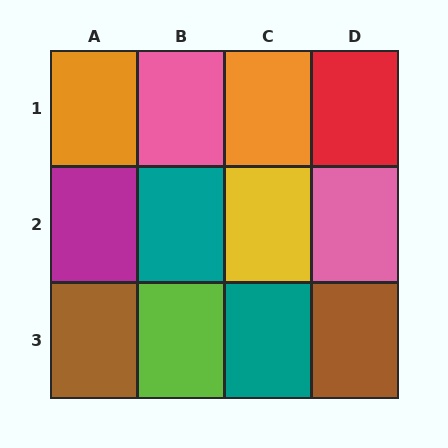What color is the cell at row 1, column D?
Red.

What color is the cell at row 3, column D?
Brown.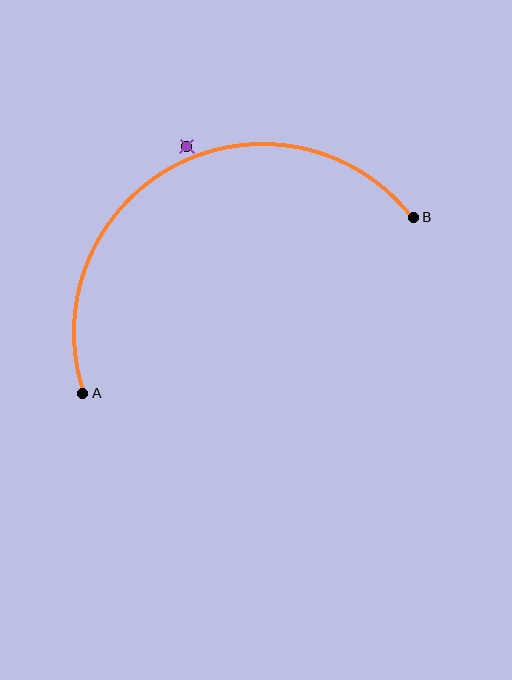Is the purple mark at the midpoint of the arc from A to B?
No — the purple mark does not lie on the arc at all. It sits slightly outside the curve.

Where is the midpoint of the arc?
The arc midpoint is the point on the curve farthest from the straight line joining A and B. It sits above that line.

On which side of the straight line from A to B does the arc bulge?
The arc bulges above the straight line connecting A and B.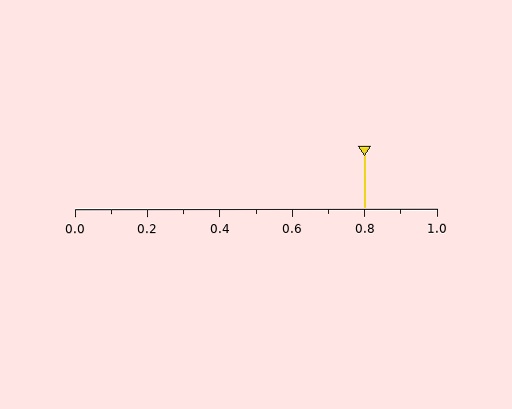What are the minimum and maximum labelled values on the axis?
The axis runs from 0.0 to 1.0.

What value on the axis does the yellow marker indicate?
The marker indicates approximately 0.8.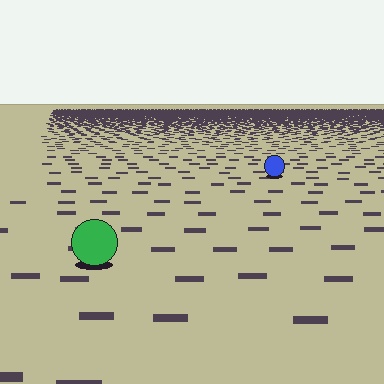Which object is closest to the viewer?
The green circle is closest. The texture marks near it are larger and more spread out.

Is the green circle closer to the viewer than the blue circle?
Yes. The green circle is closer — you can tell from the texture gradient: the ground texture is coarser near it.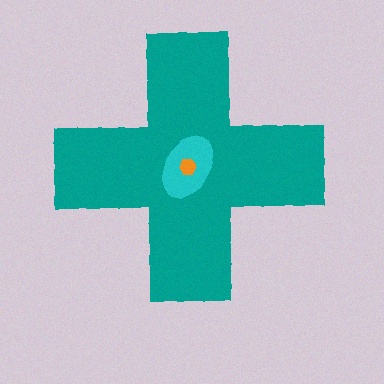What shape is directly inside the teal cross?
The cyan ellipse.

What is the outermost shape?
The teal cross.